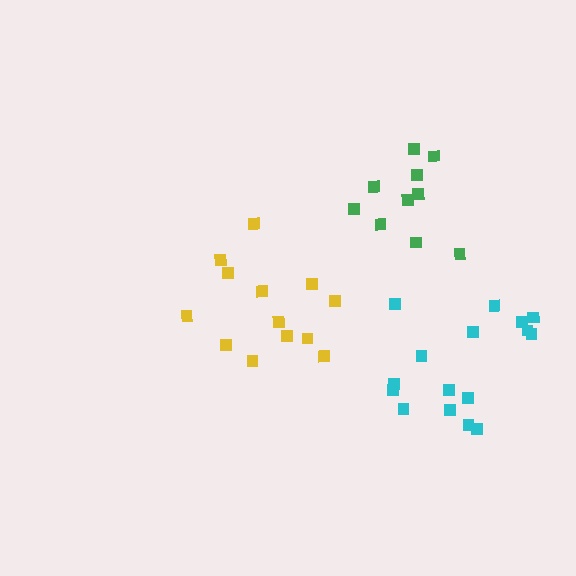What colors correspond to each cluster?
The clusters are colored: cyan, yellow, green.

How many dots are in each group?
Group 1: 16 dots, Group 2: 13 dots, Group 3: 10 dots (39 total).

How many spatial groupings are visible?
There are 3 spatial groupings.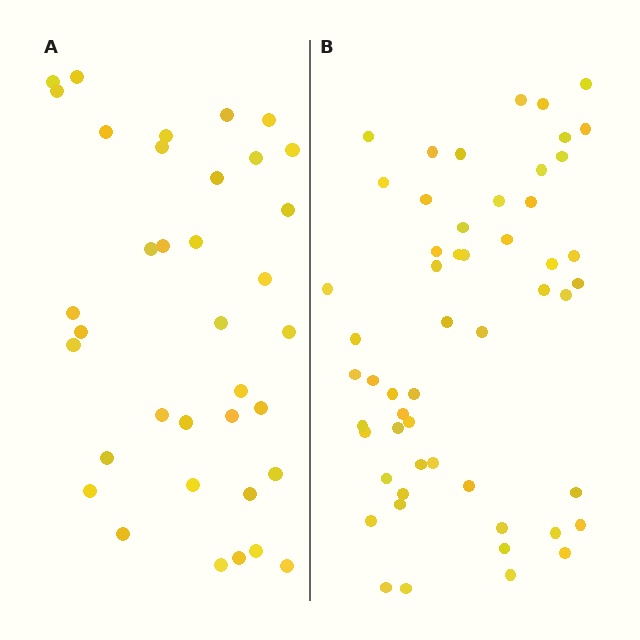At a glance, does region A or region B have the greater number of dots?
Region B (the right region) has more dots.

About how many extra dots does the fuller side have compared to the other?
Region B has approximately 20 more dots than region A.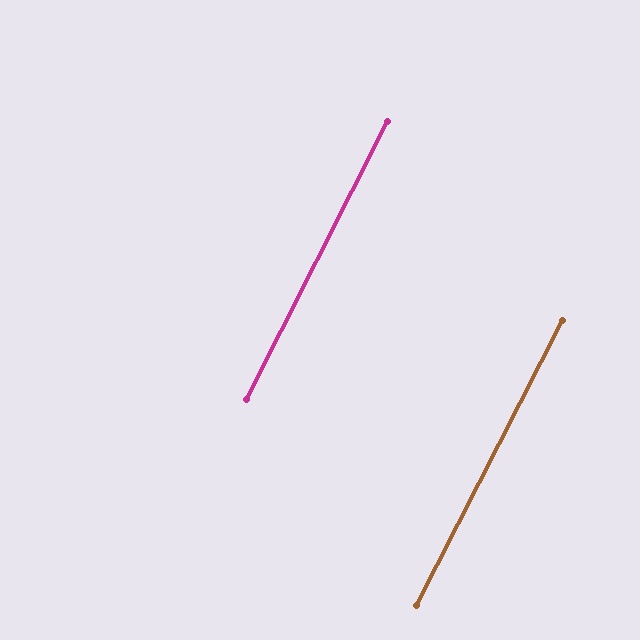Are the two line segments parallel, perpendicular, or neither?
Parallel — their directions differ by only 0.1°.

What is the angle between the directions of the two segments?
Approximately 0 degrees.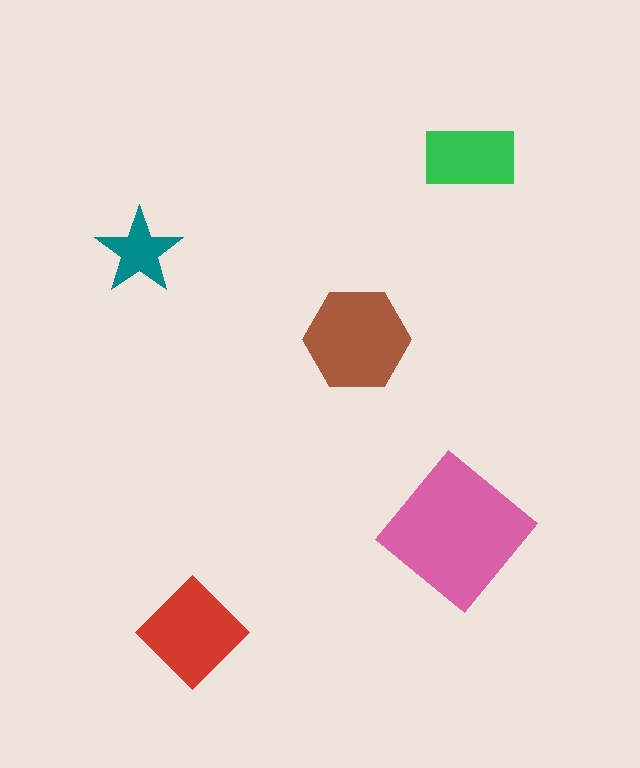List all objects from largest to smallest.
The pink diamond, the brown hexagon, the red diamond, the green rectangle, the teal star.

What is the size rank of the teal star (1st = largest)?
5th.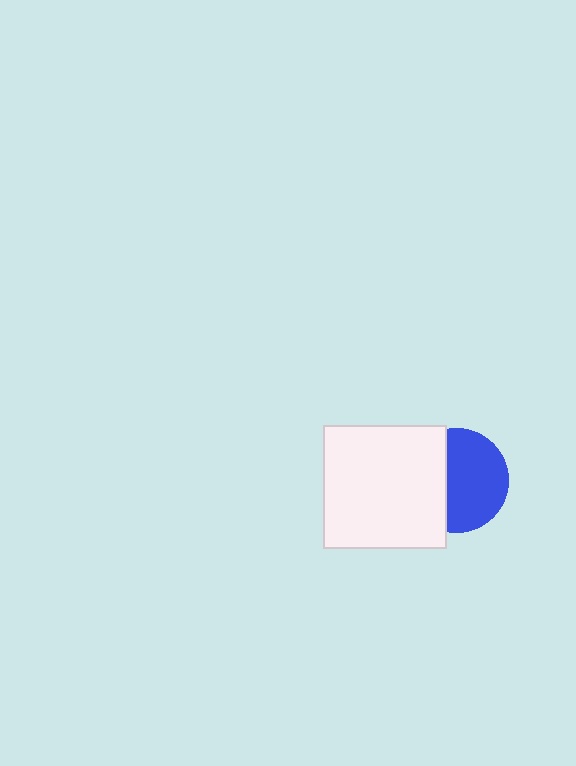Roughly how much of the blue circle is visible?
About half of it is visible (roughly 61%).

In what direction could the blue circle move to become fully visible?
The blue circle could move right. That would shift it out from behind the white square entirely.